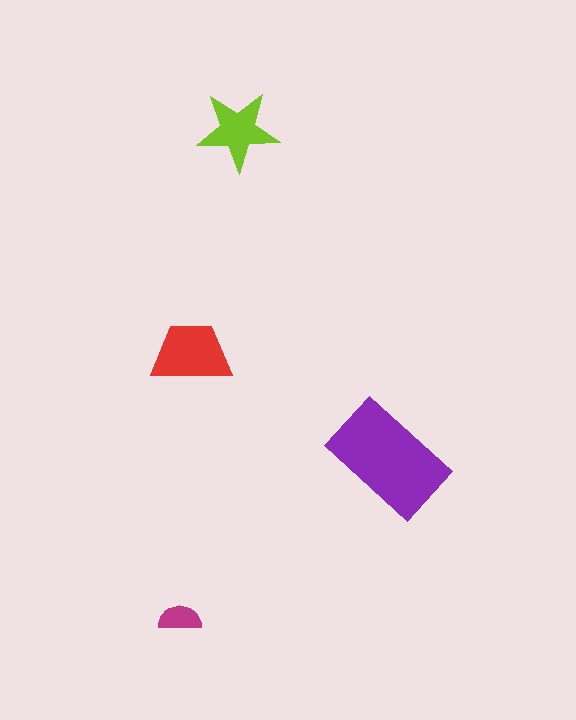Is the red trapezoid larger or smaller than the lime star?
Larger.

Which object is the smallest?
The magenta semicircle.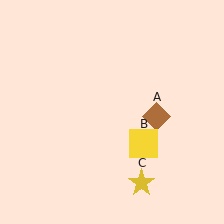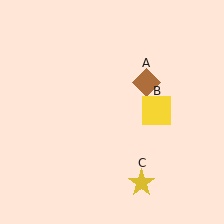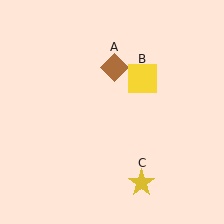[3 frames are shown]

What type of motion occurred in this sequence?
The brown diamond (object A), yellow square (object B) rotated counterclockwise around the center of the scene.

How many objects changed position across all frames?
2 objects changed position: brown diamond (object A), yellow square (object B).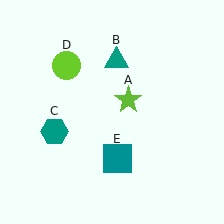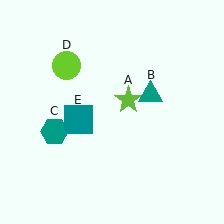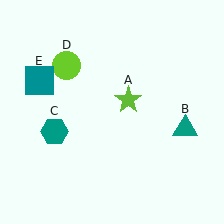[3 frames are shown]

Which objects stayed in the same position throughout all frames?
Lime star (object A) and teal hexagon (object C) and lime circle (object D) remained stationary.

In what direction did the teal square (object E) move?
The teal square (object E) moved up and to the left.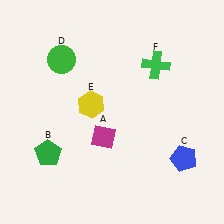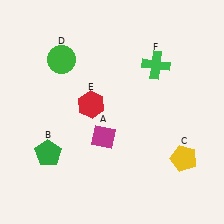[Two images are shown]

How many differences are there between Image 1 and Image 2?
There are 2 differences between the two images.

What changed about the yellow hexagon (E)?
In Image 1, E is yellow. In Image 2, it changed to red.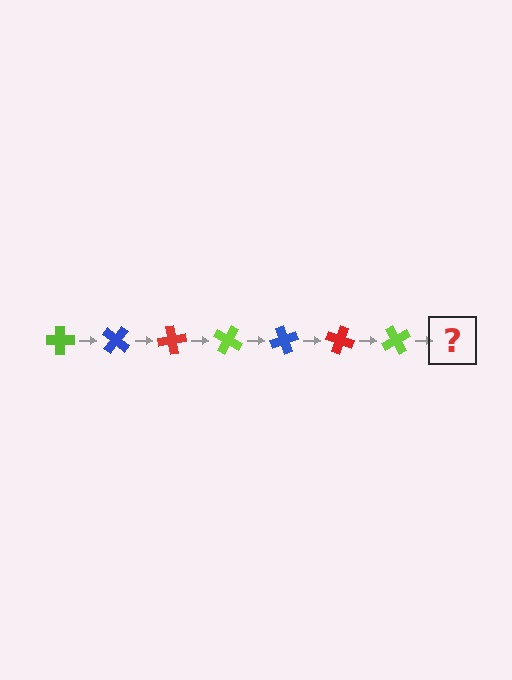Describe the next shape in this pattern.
It should be a blue cross, rotated 280 degrees from the start.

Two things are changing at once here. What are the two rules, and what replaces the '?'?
The two rules are that it rotates 40 degrees each step and the color cycles through lime, blue, and red. The '?' should be a blue cross, rotated 280 degrees from the start.